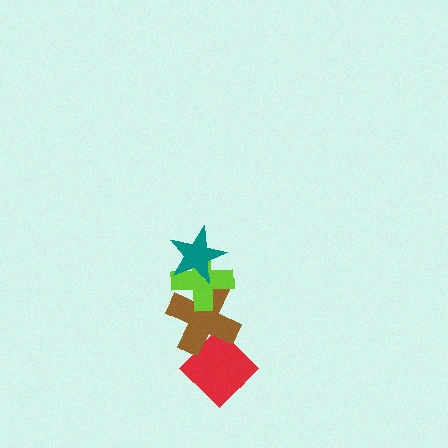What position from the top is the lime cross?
The lime cross is 2nd from the top.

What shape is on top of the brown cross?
The lime cross is on top of the brown cross.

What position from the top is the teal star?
The teal star is 1st from the top.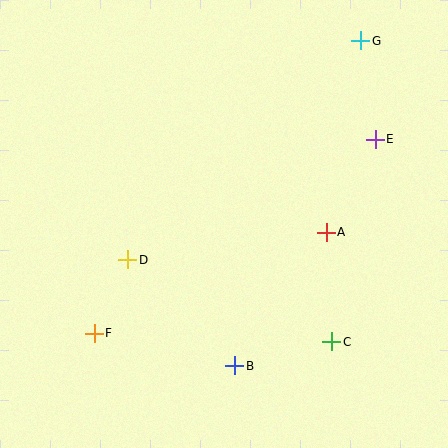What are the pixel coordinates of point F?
Point F is at (94, 333).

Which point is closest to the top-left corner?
Point D is closest to the top-left corner.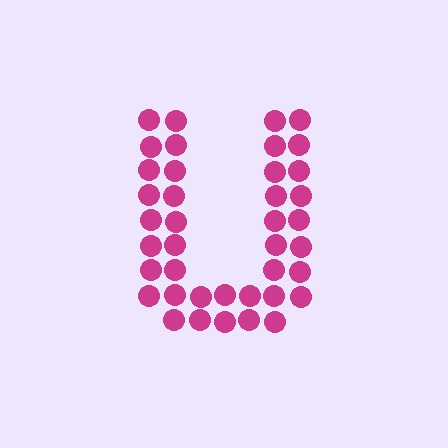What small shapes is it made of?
It is made of small circles.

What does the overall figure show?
The overall figure shows the letter U.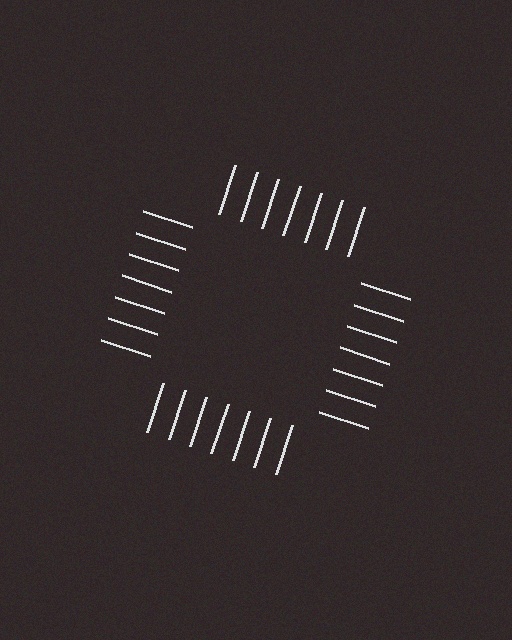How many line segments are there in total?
28 — 7 along each of the 4 edges.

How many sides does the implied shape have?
4 sides — the line-ends trace a square.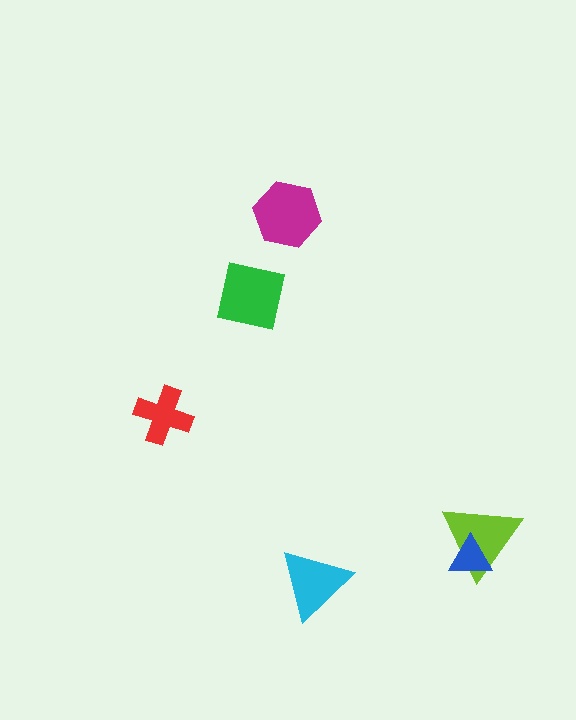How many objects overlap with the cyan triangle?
0 objects overlap with the cyan triangle.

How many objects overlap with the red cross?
0 objects overlap with the red cross.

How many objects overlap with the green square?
0 objects overlap with the green square.